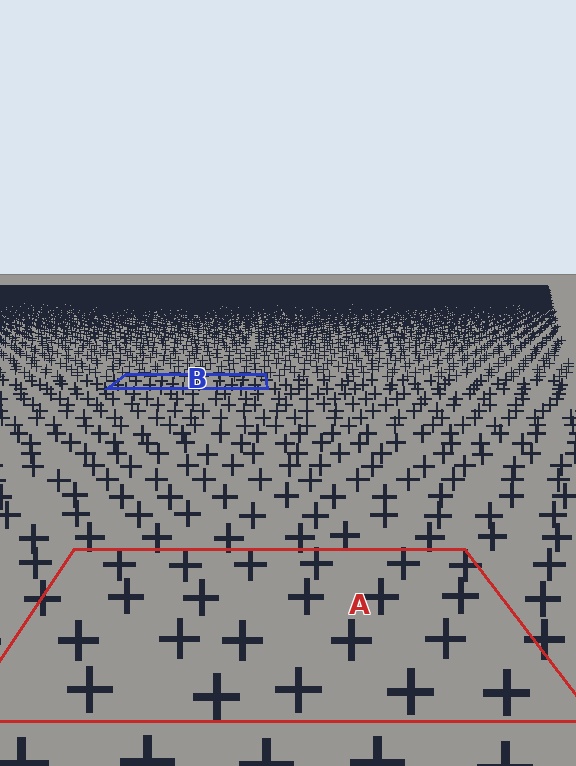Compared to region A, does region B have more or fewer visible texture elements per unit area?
Region B has more texture elements per unit area — they are packed more densely because it is farther away.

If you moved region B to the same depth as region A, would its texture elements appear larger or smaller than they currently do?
They would appear larger. At a closer depth, the same texture elements are projected at a bigger on-screen size.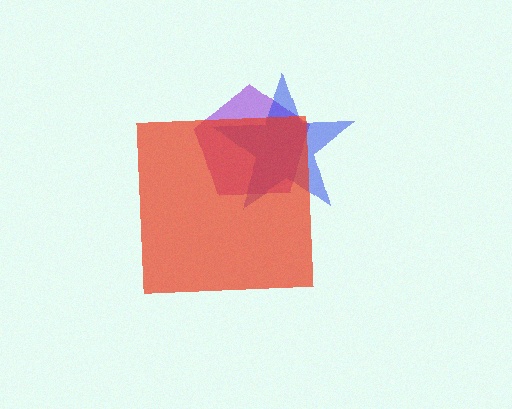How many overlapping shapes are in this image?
There are 3 overlapping shapes in the image.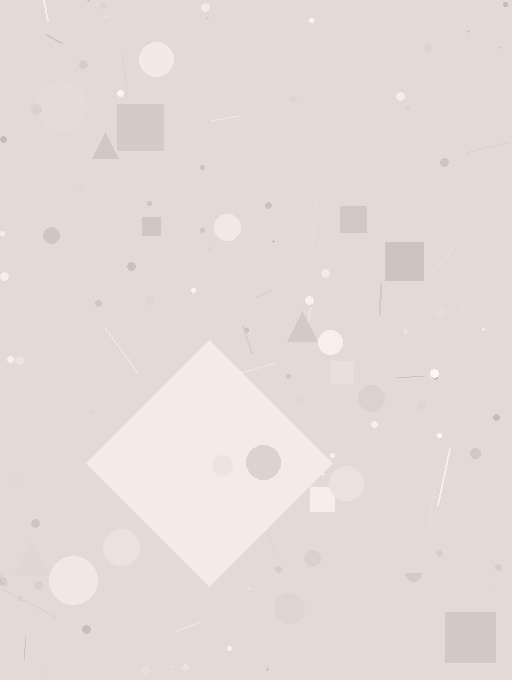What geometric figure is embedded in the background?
A diamond is embedded in the background.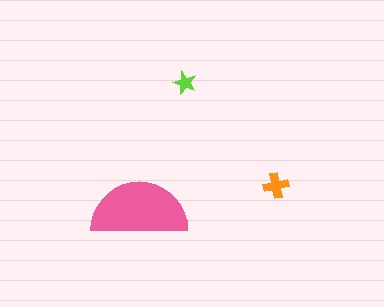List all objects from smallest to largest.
The lime star, the orange cross, the pink semicircle.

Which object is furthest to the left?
The pink semicircle is leftmost.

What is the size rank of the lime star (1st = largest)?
3rd.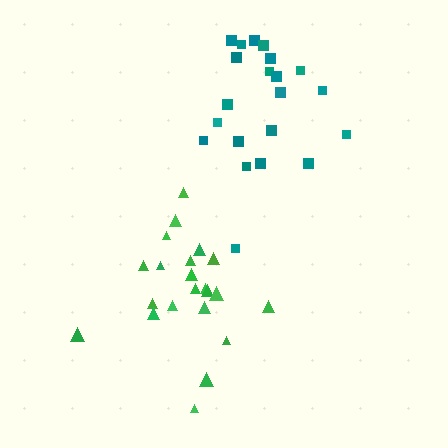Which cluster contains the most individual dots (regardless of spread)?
Green (22).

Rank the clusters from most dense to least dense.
green, teal.